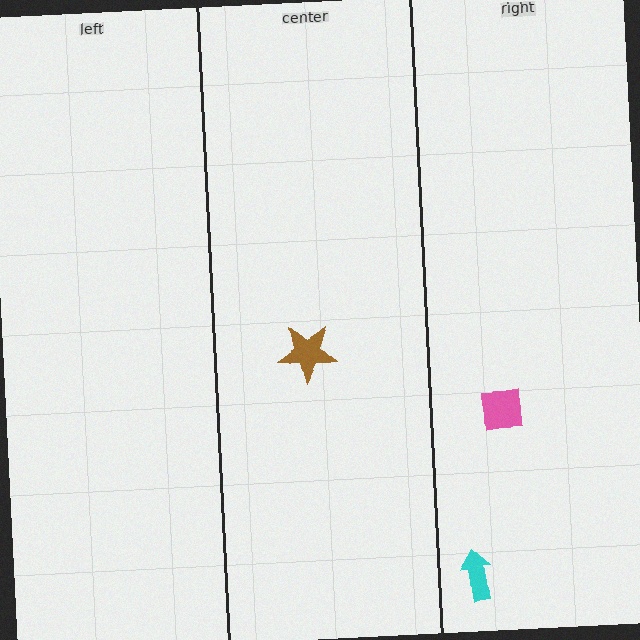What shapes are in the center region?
The brown star.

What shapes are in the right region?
The cyan arrow, the pink square.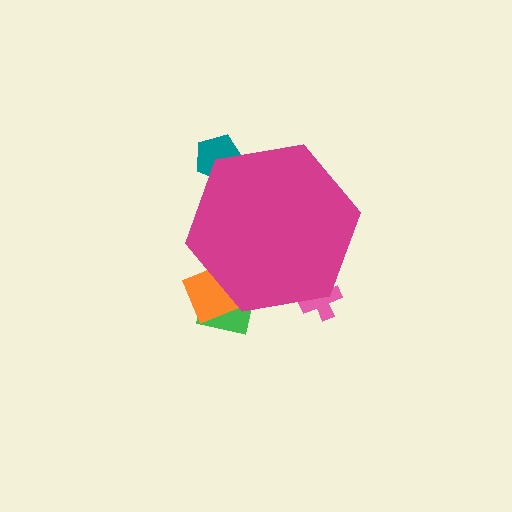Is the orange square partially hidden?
Yes, the orange square is partially hidden behind the magenta hexagon.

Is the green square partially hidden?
Yes, the green square is partially hidden behind the magenta hexagon.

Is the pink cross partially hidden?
Yes, the pink cross is partially hidden behind the magenta hexagon.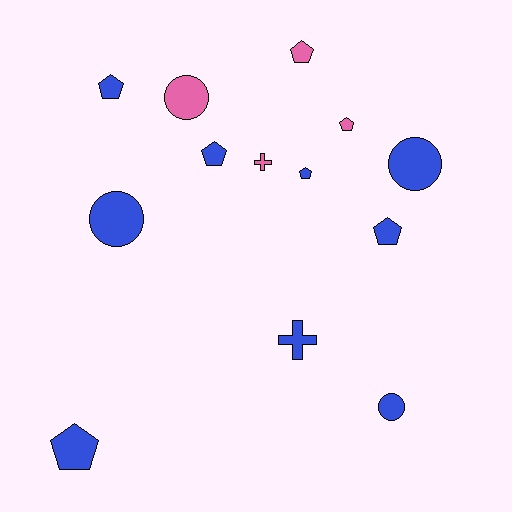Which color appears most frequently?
Blue, with 9 objects.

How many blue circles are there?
There are 3 blue circles.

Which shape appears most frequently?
Pentagon, with 7 objects.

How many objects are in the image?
There are 13 objects.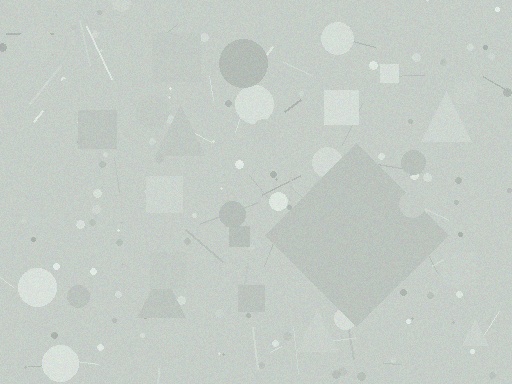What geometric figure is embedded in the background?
A diamond is embedded in the background.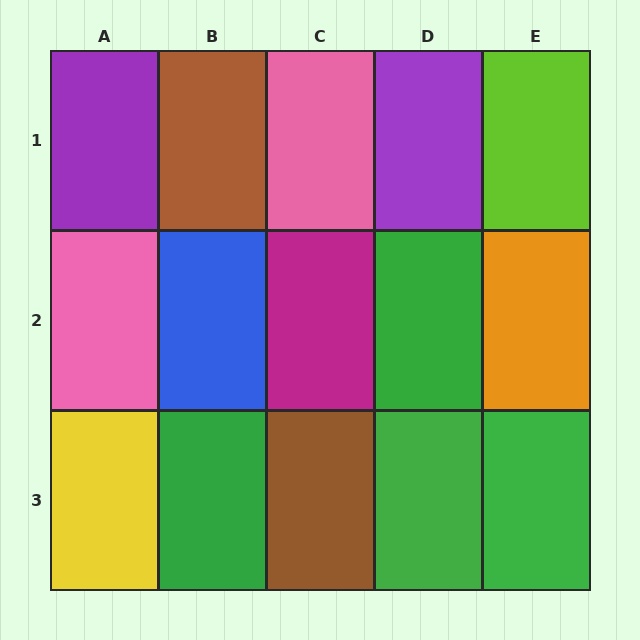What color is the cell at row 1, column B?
Brown.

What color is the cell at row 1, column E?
Lime.